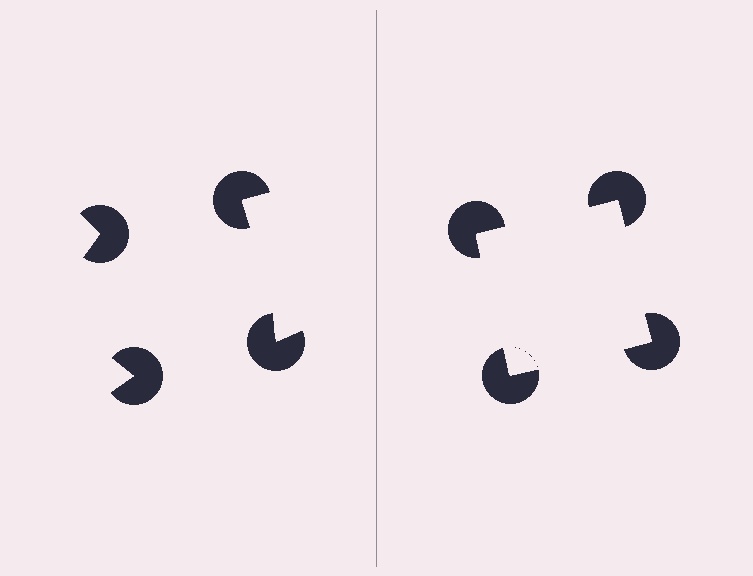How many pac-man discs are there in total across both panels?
8 — 4 on each side.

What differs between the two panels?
The pac-man discs are positioned identically on both sides; only the wedge orientations differ. On the right they align to a square; on the left they are misaligned.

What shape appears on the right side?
An illusory square.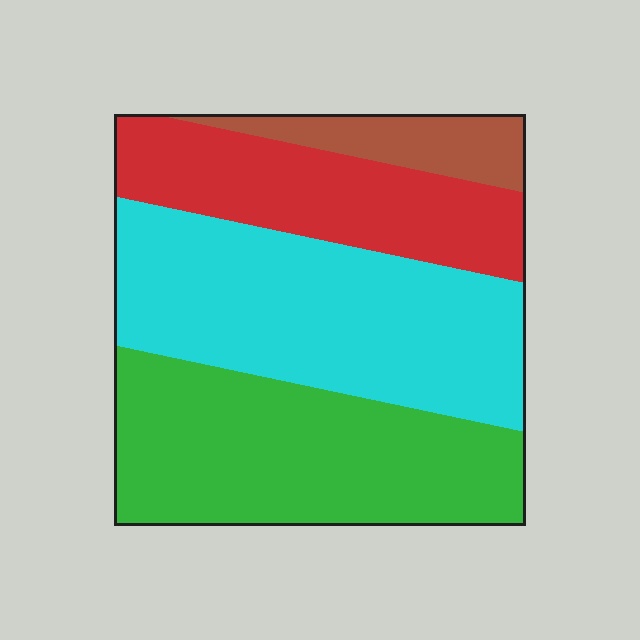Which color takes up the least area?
Brown, at roughly 10%.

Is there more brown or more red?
Red.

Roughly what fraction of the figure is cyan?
Cyan covers around 35% of the figure.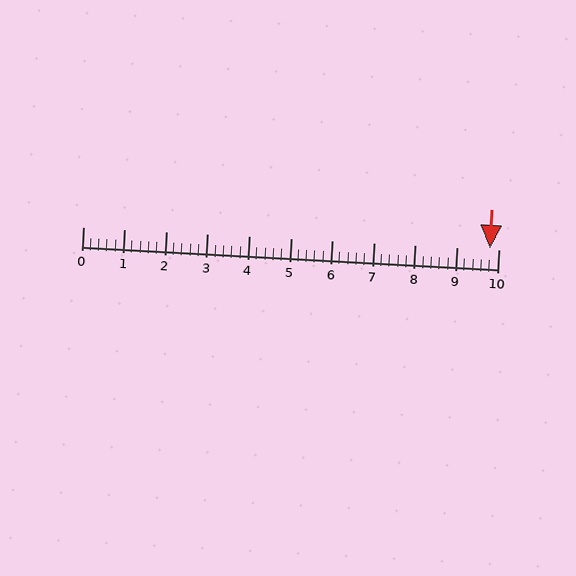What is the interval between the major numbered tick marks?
The major tick marks are spaced 1 units apart.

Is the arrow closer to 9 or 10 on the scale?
The arrow is closer to 10.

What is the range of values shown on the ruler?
The ruler shows values from 0 to 10.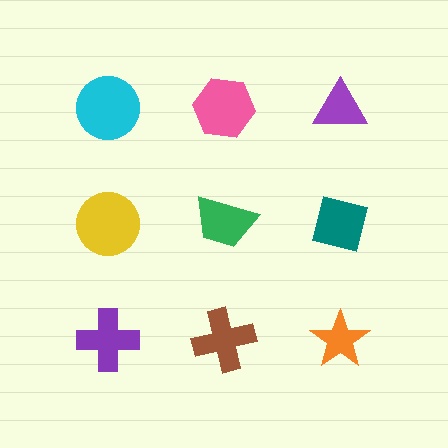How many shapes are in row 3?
3 shapes.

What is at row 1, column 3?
A purple triangle.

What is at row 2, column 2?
A green trapezoid.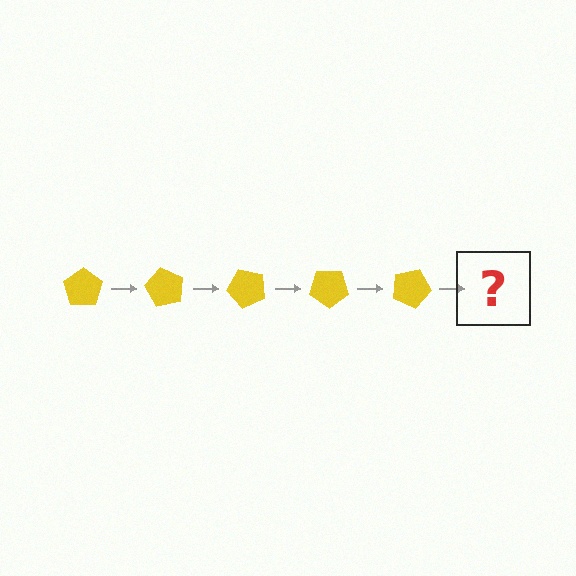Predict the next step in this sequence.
The next step is a yellow pentagon rotated 300 degrees.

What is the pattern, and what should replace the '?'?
The pattern is that the pentagon rotates 60 degrees each step. The '?' should be a yellow pentagon rotated 300 degrees.